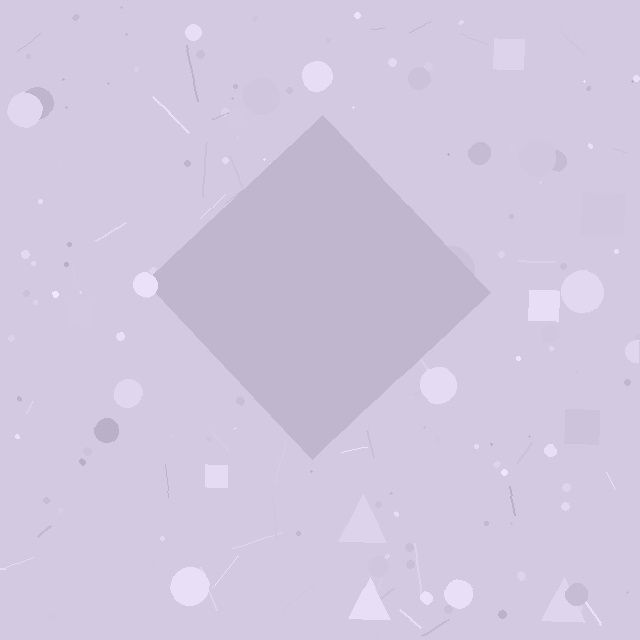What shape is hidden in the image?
A diamond is hidden in the image.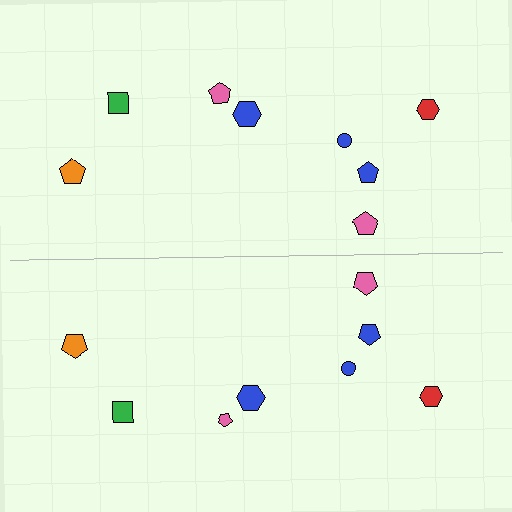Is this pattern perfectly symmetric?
No, the pattern is not perfectly symmetric. The pink pentagon on the bottom side has a different size than its mirror counterpart.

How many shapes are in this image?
There are 16 shapes in this image.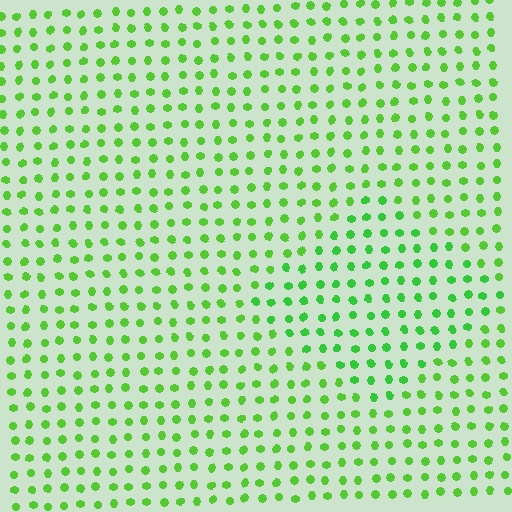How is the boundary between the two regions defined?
The boundary is defined purely by a slight shift in hue (about 18 degrees). Spacing, size, and orientation are identical on both sides.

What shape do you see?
I see a diamond.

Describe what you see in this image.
The image is filled with small lime elements in a uniform arrangement. A diamond-shaped region is visible where the elements are tinted to a slightly different hue, forming a subtle color boundary.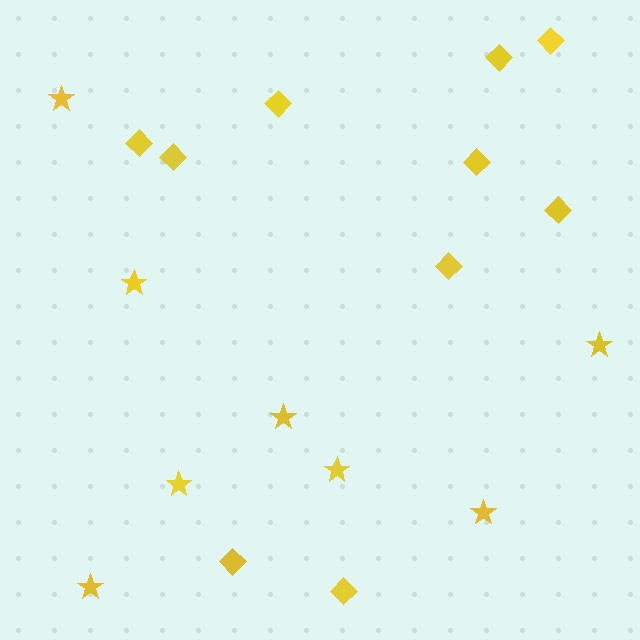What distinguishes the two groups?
There are 2 groups: one group of stars (8) and one group of diamonds (10).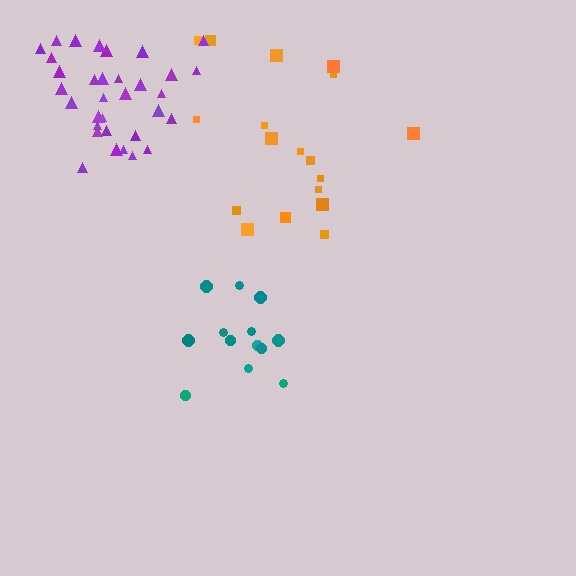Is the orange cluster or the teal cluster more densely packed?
Teal.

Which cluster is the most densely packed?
Purple.